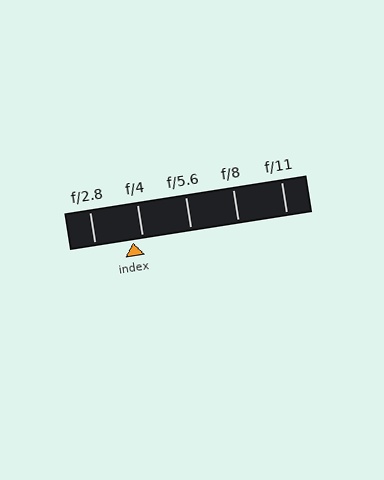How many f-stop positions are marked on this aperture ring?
There are 5 f-stop positions marked.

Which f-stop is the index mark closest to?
The index mark is closest to f/4.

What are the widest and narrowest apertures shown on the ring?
The widest aperture shown is f/2.8 and the narrowest is f/11.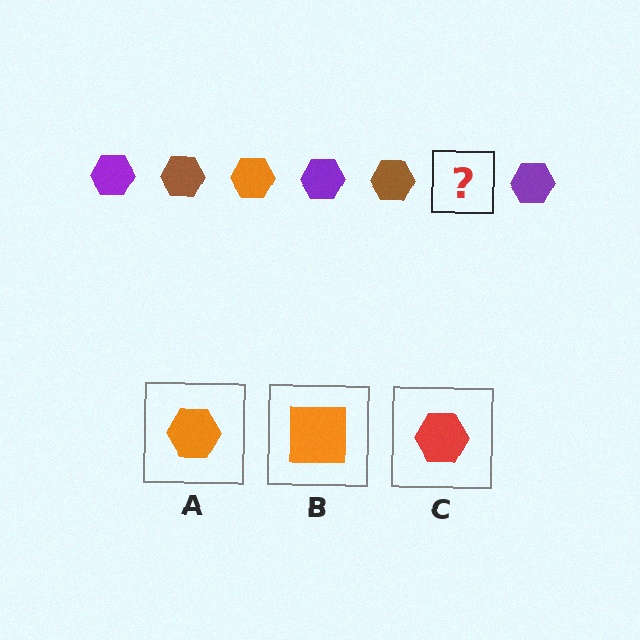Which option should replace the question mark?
Option A.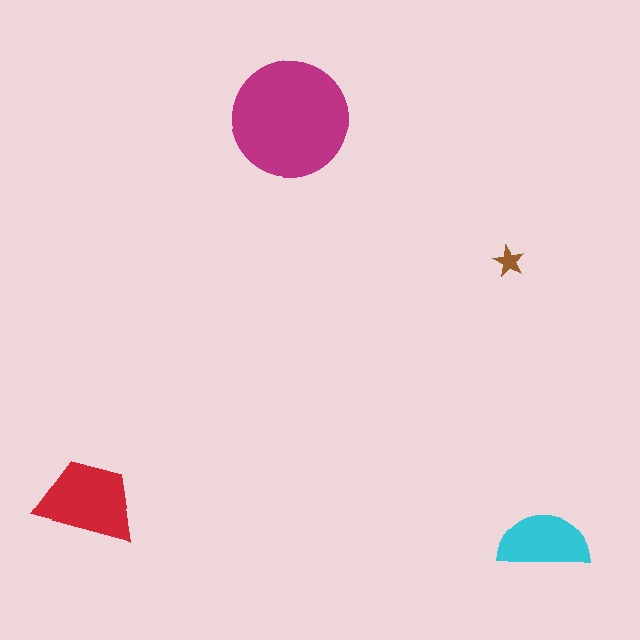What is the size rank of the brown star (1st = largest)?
4th.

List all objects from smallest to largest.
The brown star, the cyan semicircle, the red trapezoid, the magenta circle.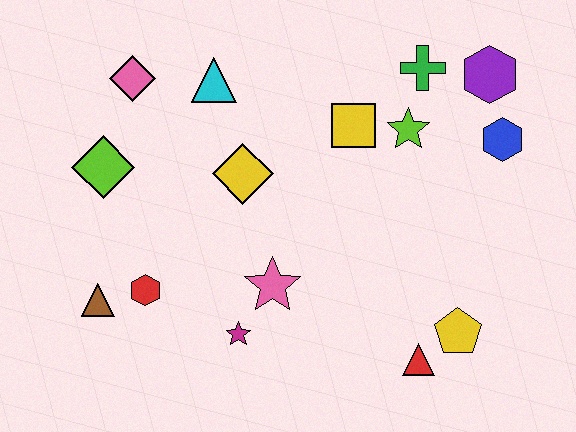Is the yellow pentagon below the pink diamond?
Yes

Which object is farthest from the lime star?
The brown triangle is farthest from the lime star.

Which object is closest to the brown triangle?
The red hexagon is closest to the brown triangle.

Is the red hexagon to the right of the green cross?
No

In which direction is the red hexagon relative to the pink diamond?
The red hexagon is below the pink diamond.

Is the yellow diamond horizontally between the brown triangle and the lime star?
Yes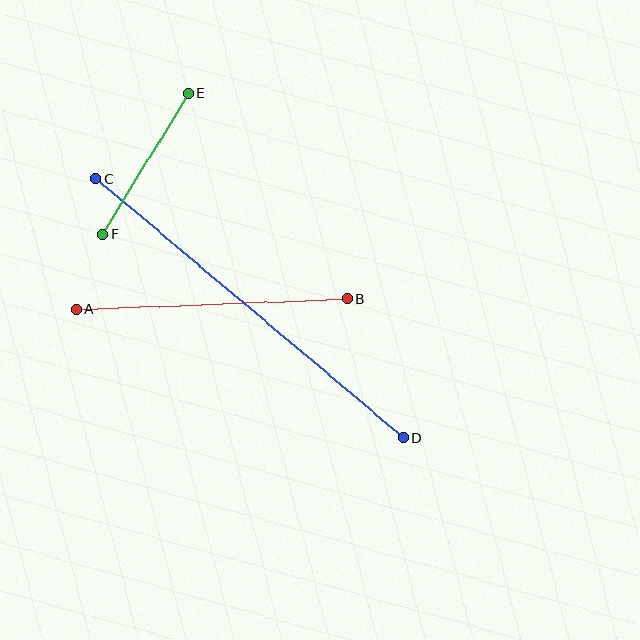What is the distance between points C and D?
The distance is approximately 401 pixels.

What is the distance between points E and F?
The distance is approximately 165 pixels.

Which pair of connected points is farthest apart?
Points C and D are farthest apart.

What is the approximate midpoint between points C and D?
The midpoint is at approximately (250, 308) pixels.